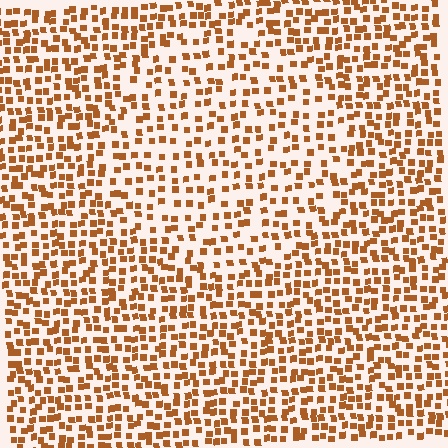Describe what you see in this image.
The image contains small brown elements arranged at two different densities. A circle-shaped region is visible where the elements are less densely packed than the surrounding area.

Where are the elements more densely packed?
The elements are more densely packed outside the circle boundary.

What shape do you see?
I see a circle.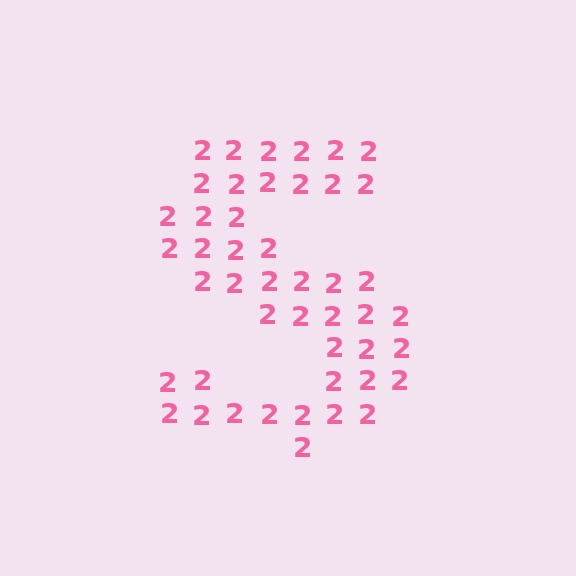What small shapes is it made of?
It is made of small digit 2's.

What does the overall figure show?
The overall figure shows the letter S.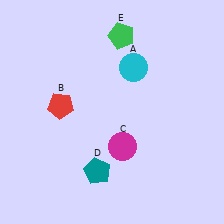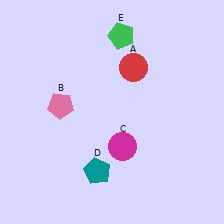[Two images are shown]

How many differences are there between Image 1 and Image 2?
There are 2 differences between the two images.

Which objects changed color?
A changed from cyan to red. B changed from red to pink.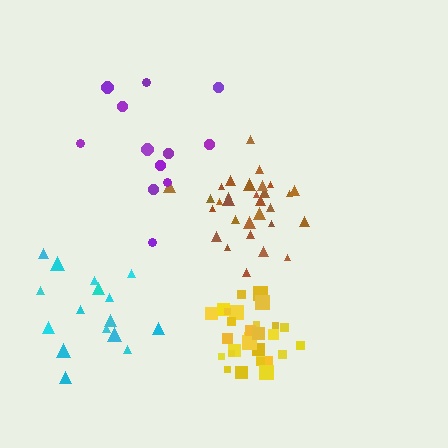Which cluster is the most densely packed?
Yellow.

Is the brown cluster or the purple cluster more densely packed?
Brown.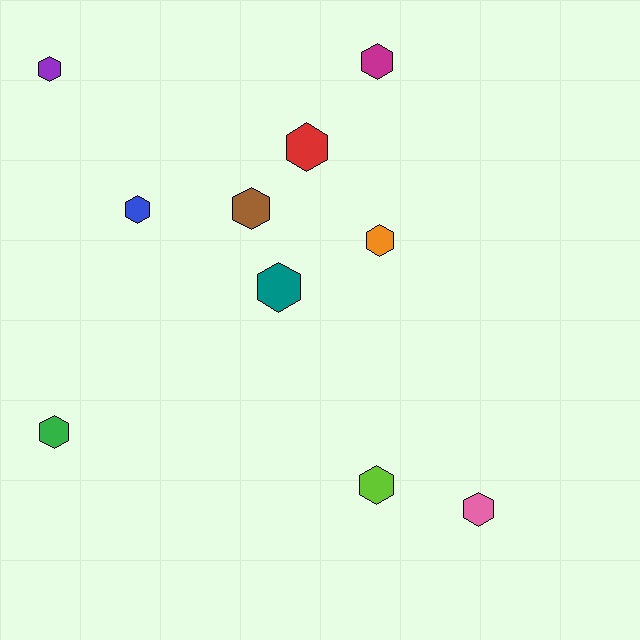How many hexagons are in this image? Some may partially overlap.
There are 10 hexagons.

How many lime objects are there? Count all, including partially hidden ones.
There is 1 lime object.